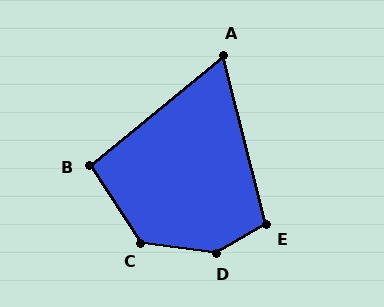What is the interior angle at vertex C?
Approximately 131 degrees (obtuse).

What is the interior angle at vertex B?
Approximately 96 degrees (obtuse).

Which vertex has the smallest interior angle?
A, at approximately 65 degrees.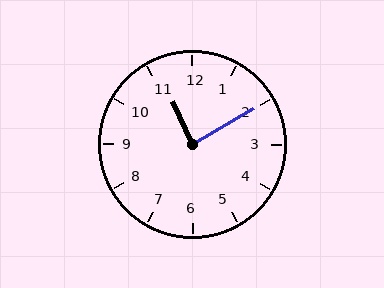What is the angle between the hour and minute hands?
Approximately 85 degrees.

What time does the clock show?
11:10.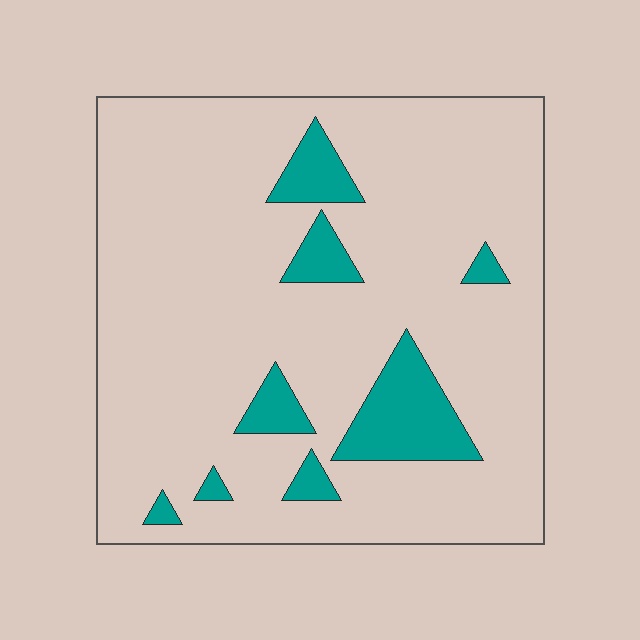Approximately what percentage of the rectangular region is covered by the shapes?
Approximately 15%.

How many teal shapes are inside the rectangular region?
8.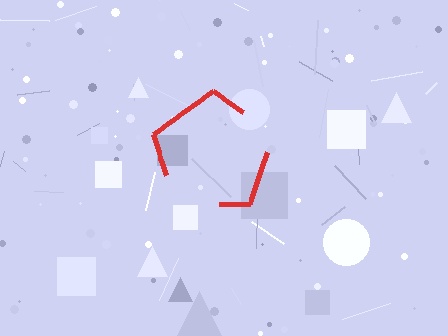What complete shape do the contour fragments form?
The contour fragments form a pentagon.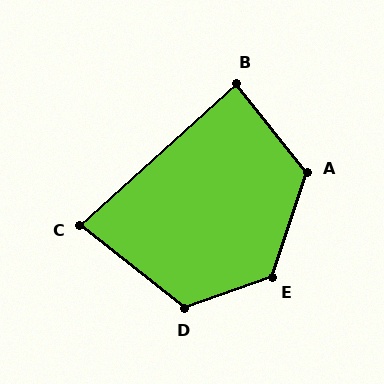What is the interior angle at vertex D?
Approximately 122 degrees (obtuse).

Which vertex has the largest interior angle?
E, at approximately 128 degrees.